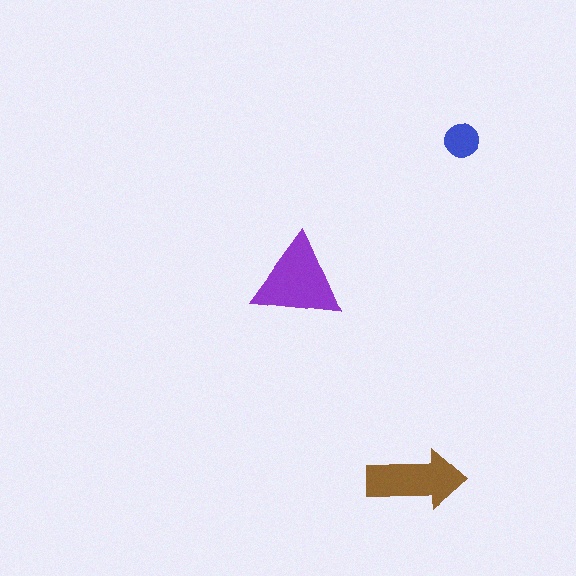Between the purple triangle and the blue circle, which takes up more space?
The purple triangle.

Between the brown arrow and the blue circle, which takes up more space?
The brown arrow.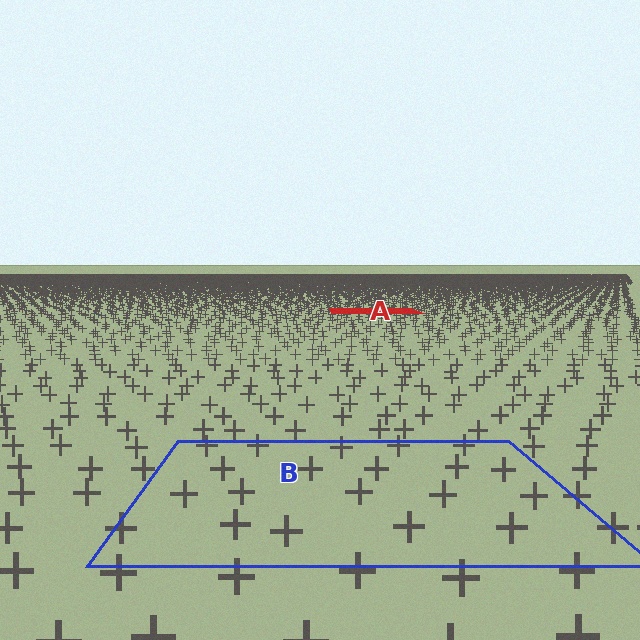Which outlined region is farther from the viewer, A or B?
Region A is farther from the viewer — the texture elements inside it appear smaller and more densely packed.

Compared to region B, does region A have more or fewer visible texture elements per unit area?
Region A has more texture elements per unit area — they are packed more densely because it is farther away.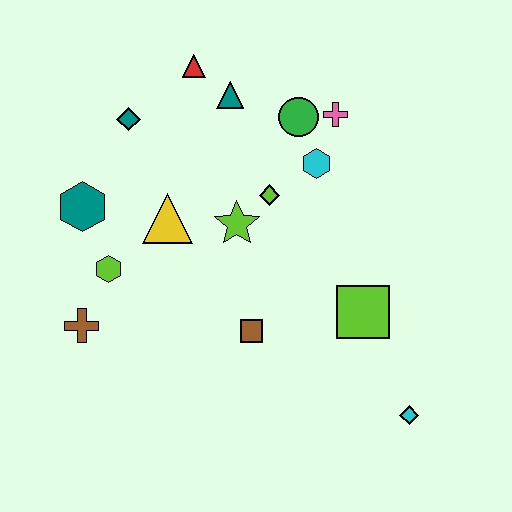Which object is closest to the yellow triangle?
The lime star is closest to the yellow triangle.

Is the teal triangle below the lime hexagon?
No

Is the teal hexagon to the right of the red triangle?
No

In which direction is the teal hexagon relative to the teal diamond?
The teal hexagon is below the teal diamond.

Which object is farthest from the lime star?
The cyan diamond is farthest from the lime star.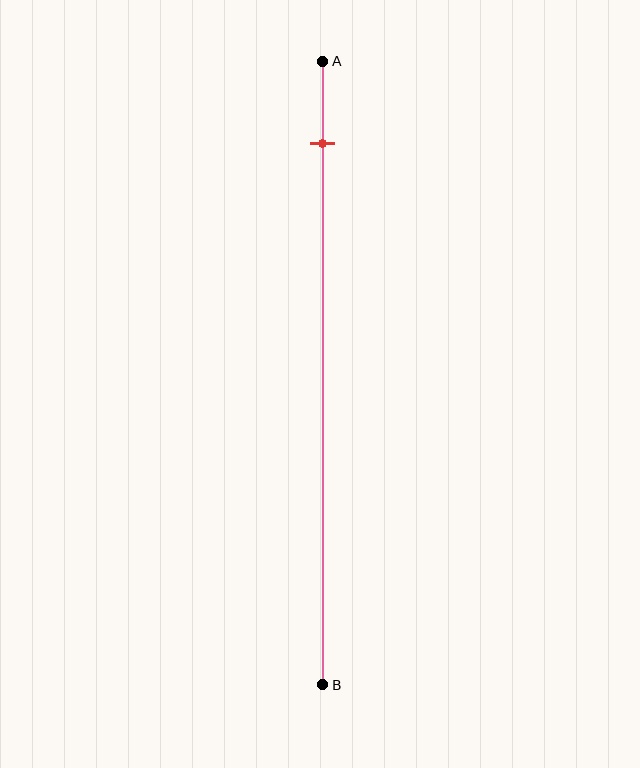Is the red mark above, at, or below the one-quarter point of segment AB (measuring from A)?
The red mark is above the one-quarter point of segment AB.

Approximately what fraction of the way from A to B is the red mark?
The red mark is approximately 15% of the way from A to B.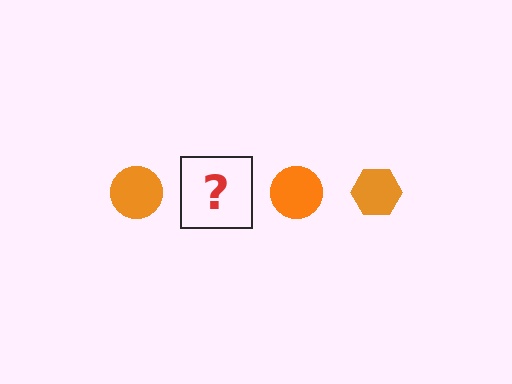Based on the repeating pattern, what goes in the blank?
The blank should be an orange hexagon.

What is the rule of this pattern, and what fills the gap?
The rule is that the pattern cycles through circle, hexagon shapes in orange. The gap should be filled with an orange hexagon.